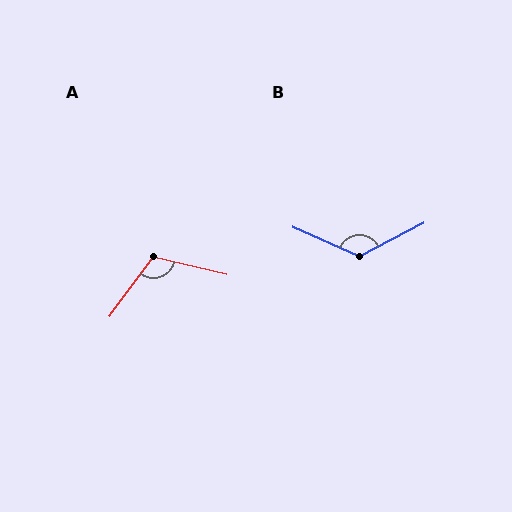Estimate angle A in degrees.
Approximately 113 degrees.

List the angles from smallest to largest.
A (113°), B (129°).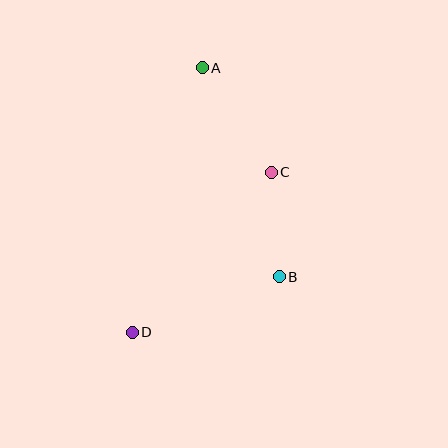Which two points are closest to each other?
Points B and C are closest to each other.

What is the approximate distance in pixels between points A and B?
The distance between A and B is approximately 222 pixels.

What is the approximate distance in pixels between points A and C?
The distance between A and C is approximately 125 pixels.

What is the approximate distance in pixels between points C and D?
The distance between C and D is approximately 212 pixels.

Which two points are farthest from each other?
Points A and D are farthest from each other.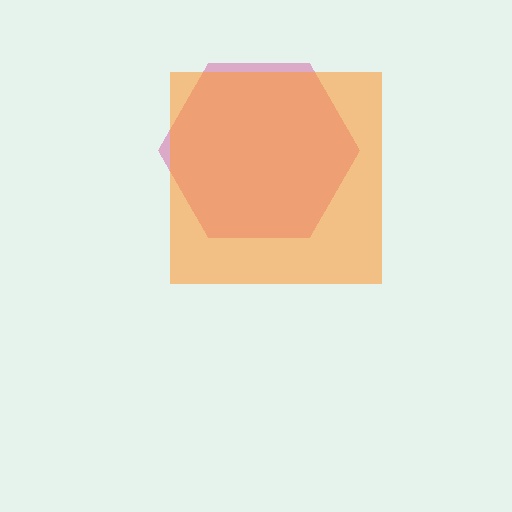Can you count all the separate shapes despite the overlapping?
Yes, there are 2 separate shapes.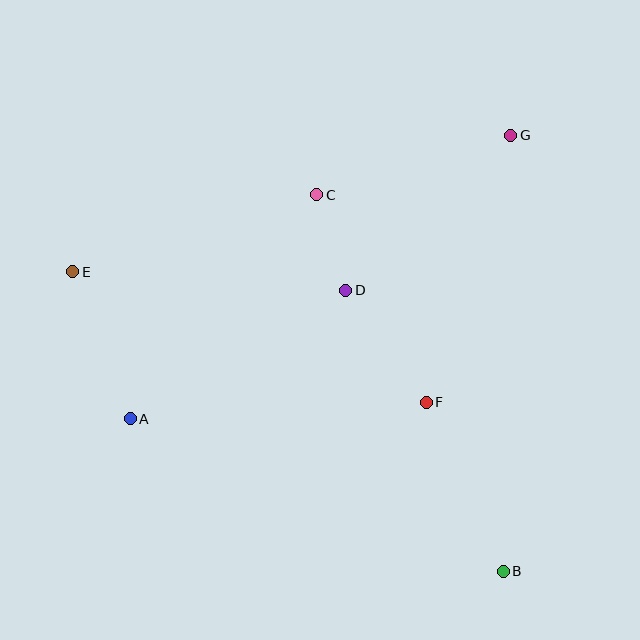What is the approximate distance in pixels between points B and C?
The distance between B and C is approximately 420 pixels.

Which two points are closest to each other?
Points C and D are closest to each other.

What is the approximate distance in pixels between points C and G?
The distance between C and G is approximately 203 pixels.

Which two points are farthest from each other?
Points B and E are farthest from each other.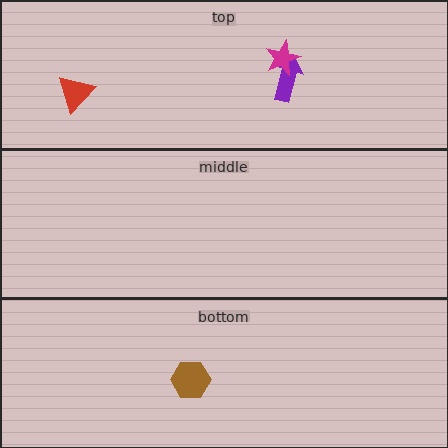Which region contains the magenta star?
The top region.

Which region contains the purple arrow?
The top region.